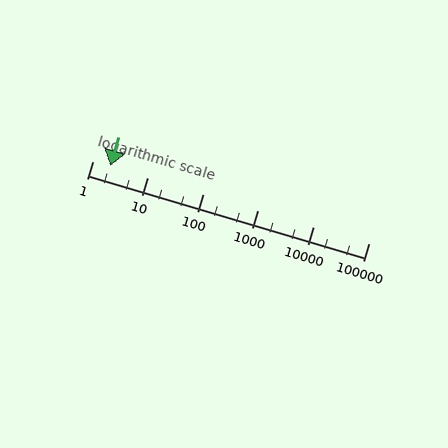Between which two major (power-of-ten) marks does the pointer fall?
The pointer is between 1 and 10.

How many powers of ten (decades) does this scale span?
The scale spans 5 decades, from 1 to 100000.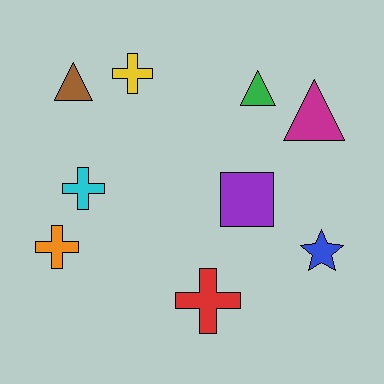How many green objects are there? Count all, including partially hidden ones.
There is 1 green object.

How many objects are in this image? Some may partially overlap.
There are 9 objects.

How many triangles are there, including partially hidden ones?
There are 3 triangles.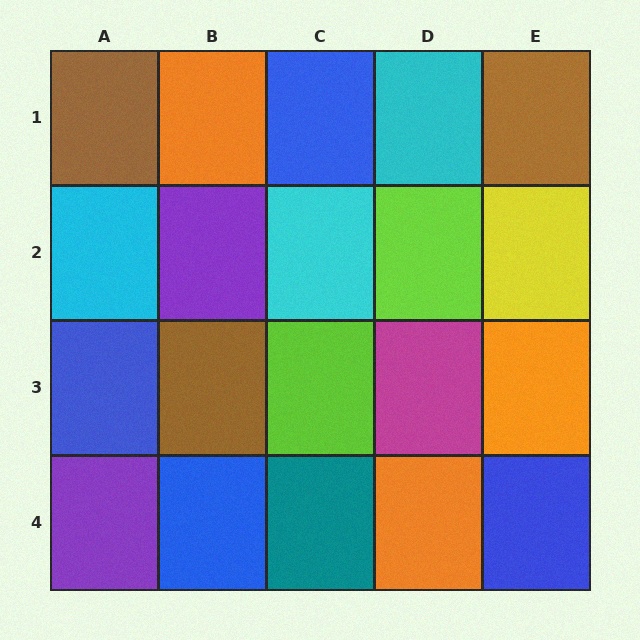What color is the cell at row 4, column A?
Purple.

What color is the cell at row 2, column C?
Cyan.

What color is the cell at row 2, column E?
Yellow.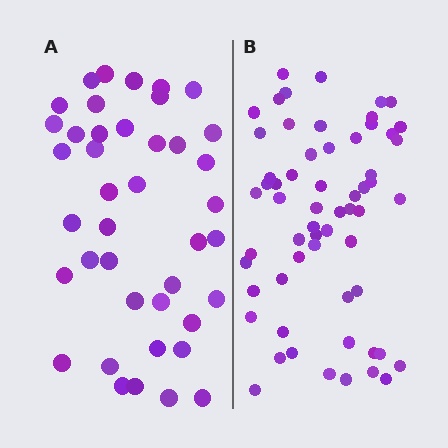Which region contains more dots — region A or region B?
Region B (the right region) has more dots.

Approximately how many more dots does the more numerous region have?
Region B has approximately 20 more dots than region A.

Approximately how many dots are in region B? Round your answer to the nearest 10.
About 60 dots.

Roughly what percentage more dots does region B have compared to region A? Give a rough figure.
About 45% more.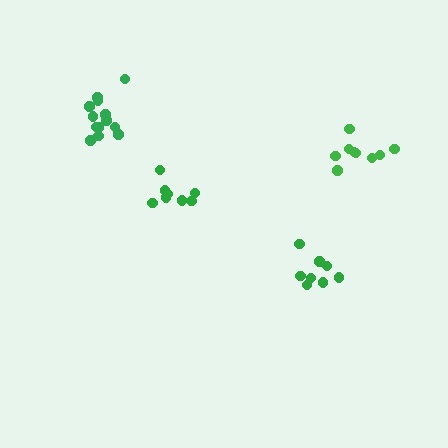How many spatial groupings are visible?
There are 4 spatial groupings.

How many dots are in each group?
Group 1: 8 dots, Group 2: 8 dots, Group 3: 9 dots, Group 4: 13 dots (38 total).